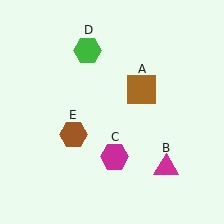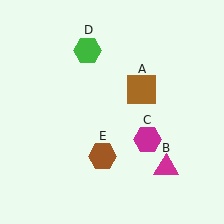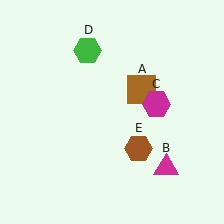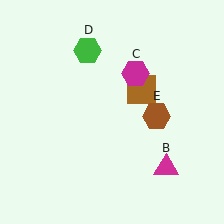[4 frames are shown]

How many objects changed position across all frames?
2 objects changed position: magenta hexagon (object C), brown hexagon (object E).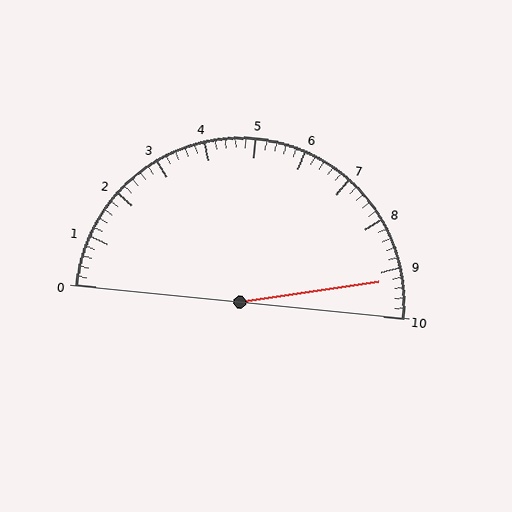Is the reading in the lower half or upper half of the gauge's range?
The reading is in the upper half of the range (0 to 10).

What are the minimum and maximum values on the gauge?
The gauge ranges from 0 to 10.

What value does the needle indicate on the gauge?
The needle indicates approximately 9.2.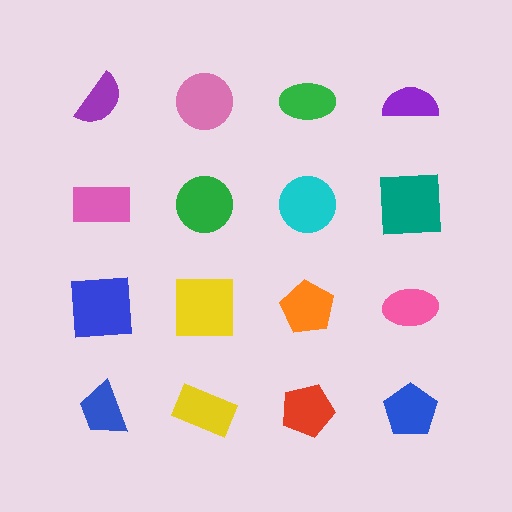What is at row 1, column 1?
A purple semicircle.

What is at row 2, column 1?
A pink rectangle.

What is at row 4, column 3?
A red pentagon.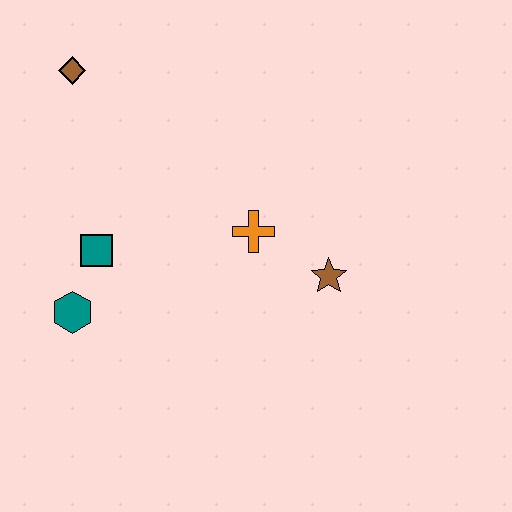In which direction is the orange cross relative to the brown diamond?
The orange cross is to the right of the brown diamond.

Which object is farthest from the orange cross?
The brown diamond is farthest from the orange cross.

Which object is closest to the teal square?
The teal hexagon is closest to the teal square.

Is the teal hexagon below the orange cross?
Yes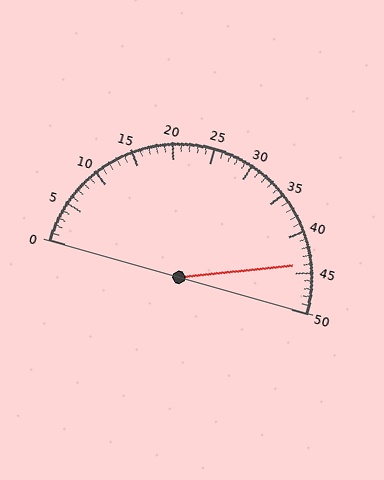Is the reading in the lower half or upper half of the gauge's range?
The reading is in the upper half of the range (0 to 50).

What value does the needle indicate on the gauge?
The needle indicates approximately 44.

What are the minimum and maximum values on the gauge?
The gauge ranges from 0 to 50.